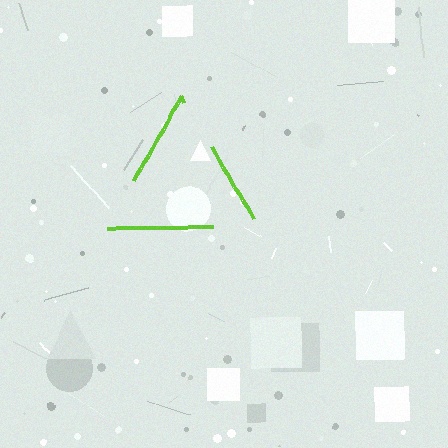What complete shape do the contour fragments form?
The contour fragments form a triangle.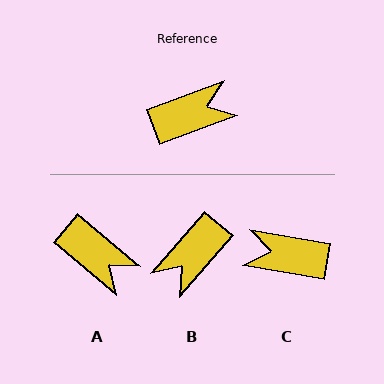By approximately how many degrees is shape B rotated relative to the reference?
Approximately 152 degrees clockwise.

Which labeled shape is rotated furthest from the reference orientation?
B, about 152 degrees away.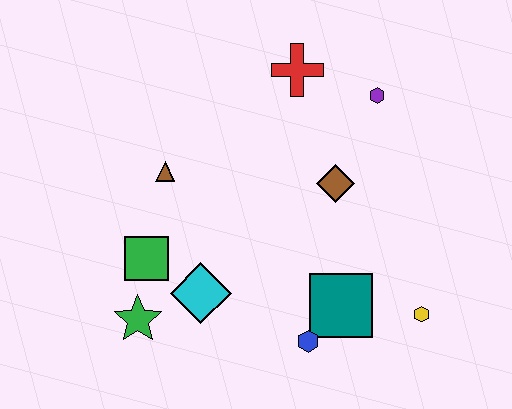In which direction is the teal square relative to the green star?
The teal square is to the right of the green star.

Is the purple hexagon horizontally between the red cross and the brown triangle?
No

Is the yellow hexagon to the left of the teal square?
No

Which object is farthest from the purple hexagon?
The green star is farthest from the purple hexagon.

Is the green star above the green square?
No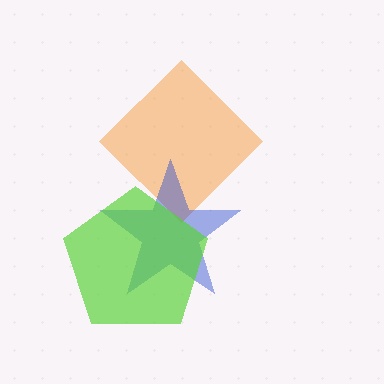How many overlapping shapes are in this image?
There are 3 overlapping shapes in the image.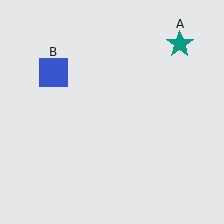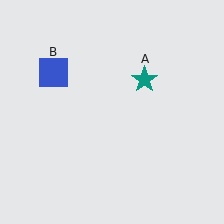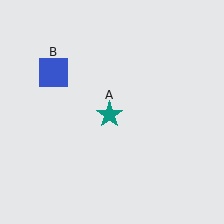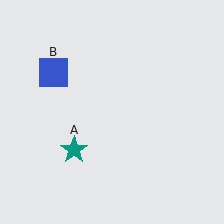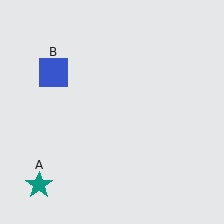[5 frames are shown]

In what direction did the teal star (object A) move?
The teal star (object A) moved down and to the left.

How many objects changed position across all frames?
1 object changed position: teal star (object A).